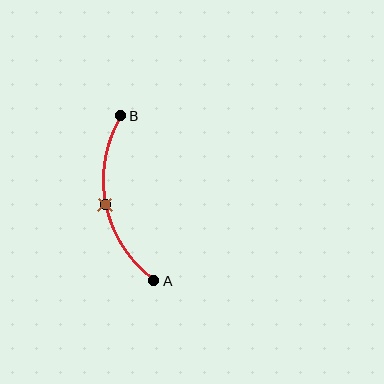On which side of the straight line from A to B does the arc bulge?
The arc bulges to the left of the straight line connecting A and B.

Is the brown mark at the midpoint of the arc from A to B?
Yes. The brown mark lies on the arc at equal arc-length from both A and B — it is the arc midpoint.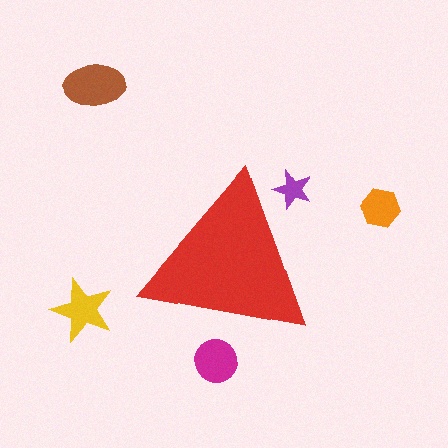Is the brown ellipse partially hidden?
No, the brown ellipse is fully visible.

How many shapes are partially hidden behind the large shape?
2 shapes are partially hidden.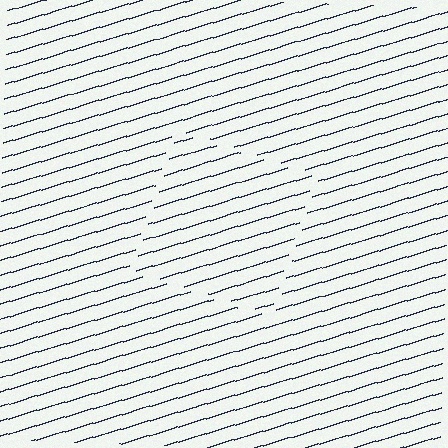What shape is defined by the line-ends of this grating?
An illusory square. The interior of the shape contains the same grating, shifted by half a period — the contour is defined by the phase discontinuity where line-ends from the inner and outer gratings abut.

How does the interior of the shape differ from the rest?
The interior of the shape contains the same grating, shifted by half a period — the contour is defined by the phase discontinuity where line-ends from the inner and outer gratings abut.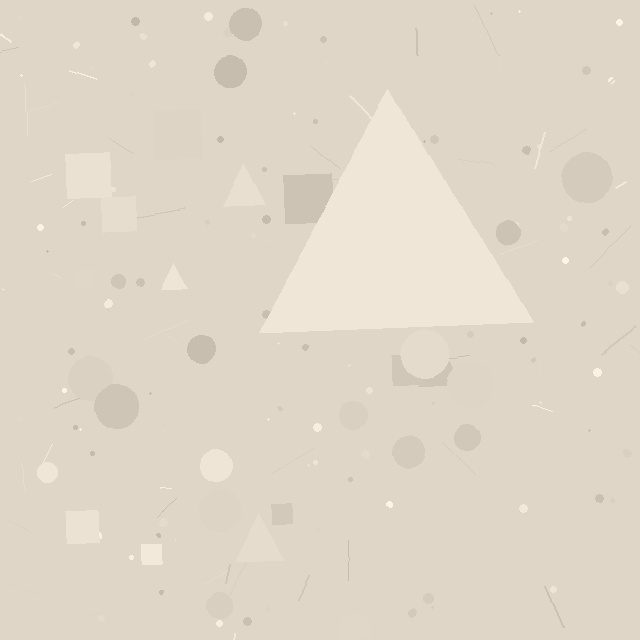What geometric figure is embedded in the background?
A triangle is embedded in the background.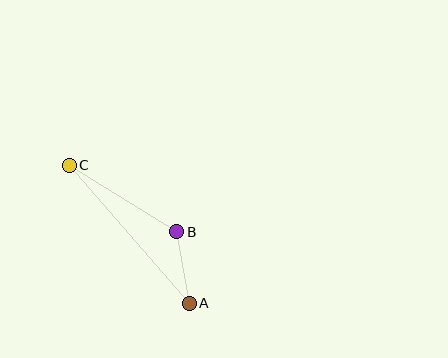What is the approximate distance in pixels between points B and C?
The distance between B and C is approximately 126 pixels.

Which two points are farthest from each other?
Points A and C are farthest from each other.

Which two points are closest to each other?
Points A and B are closest to each other.